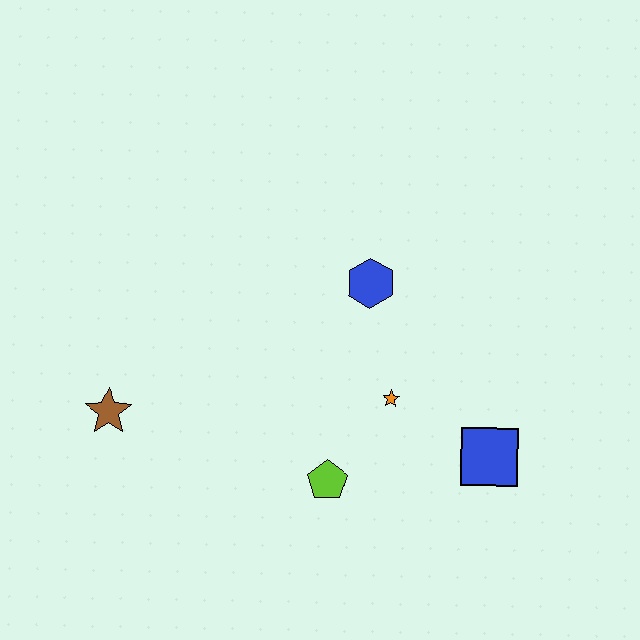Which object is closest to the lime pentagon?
The orange star is closest to the lime pentagon.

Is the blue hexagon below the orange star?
No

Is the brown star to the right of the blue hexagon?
No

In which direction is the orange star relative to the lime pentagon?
The orange star is above the lime pentagon.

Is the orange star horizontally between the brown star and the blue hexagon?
No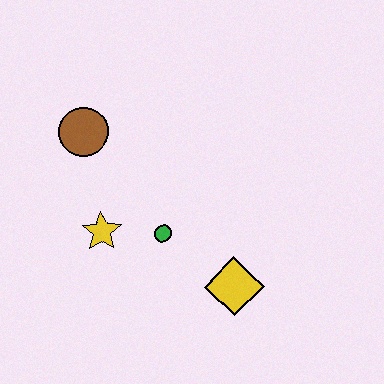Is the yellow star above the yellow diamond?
Yes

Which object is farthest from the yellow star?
The yellow diamond is farthest from the yellow star.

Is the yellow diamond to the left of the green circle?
No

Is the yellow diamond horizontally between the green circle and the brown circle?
No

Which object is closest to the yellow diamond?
The green circle is closest to the yellow diamond.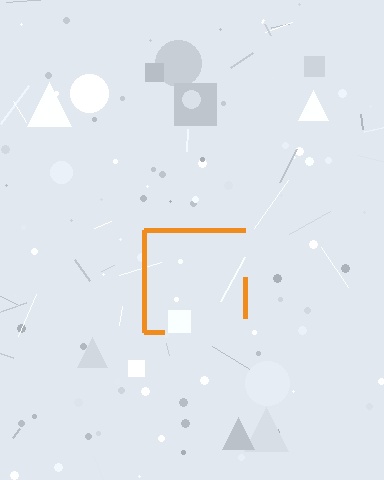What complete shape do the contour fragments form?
The contour fragments form a square.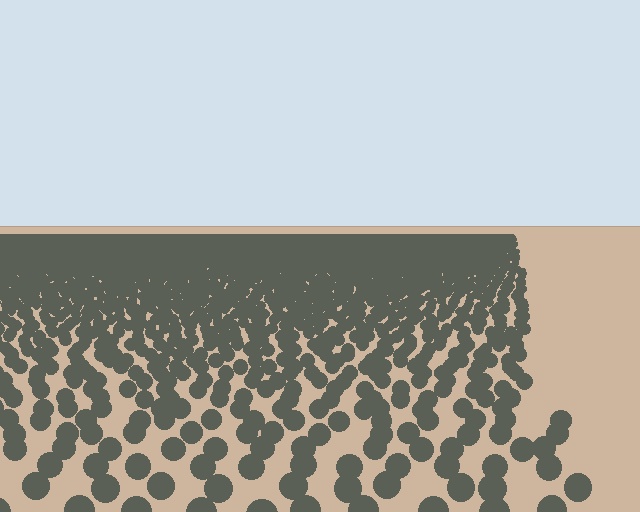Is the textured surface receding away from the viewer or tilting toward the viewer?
The surface is receding away from the viewer. Texture elements get smaller and denser toward the top.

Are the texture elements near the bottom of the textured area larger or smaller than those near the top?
Larger. Near the bottom, elements are closer to the viewer and appear at a bigger on-screen size.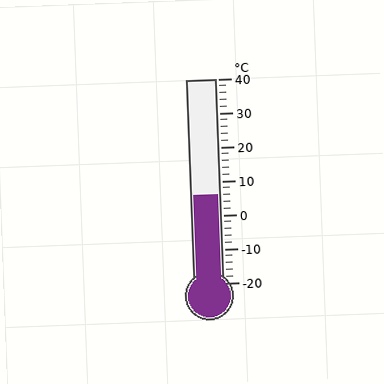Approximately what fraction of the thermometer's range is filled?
The thermometer is filled to approximately 45% of its range.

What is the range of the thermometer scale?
The thermometer scale ranges from -20°C to 40°C.